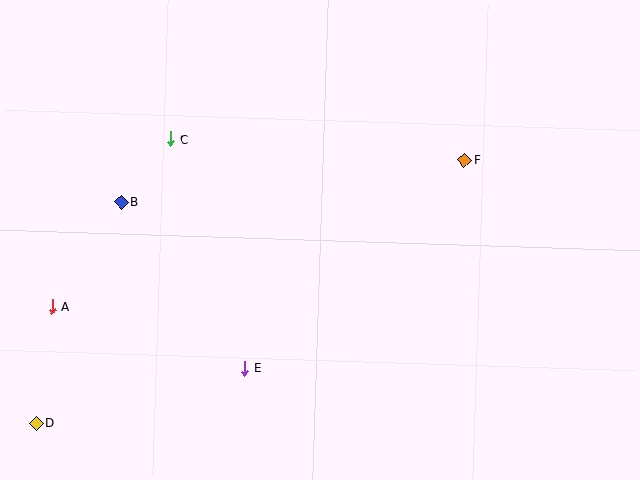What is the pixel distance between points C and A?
The distance between C and A is 206 pixels.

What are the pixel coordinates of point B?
Point B is at (121, 202).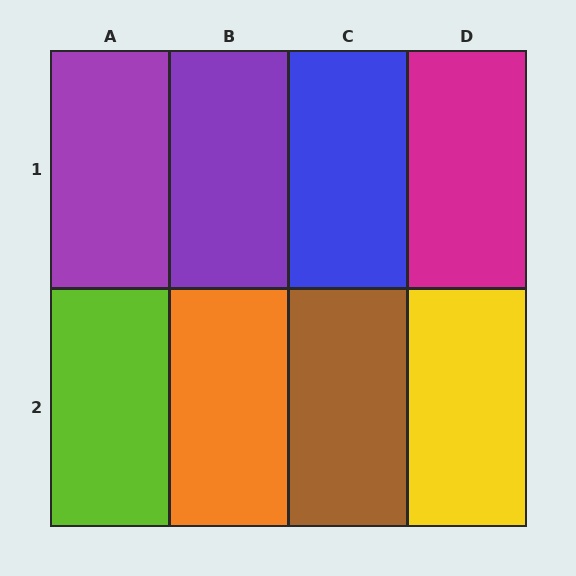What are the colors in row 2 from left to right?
Lime, orange, brown, yellow.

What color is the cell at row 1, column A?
Purple.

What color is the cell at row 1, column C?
Blue.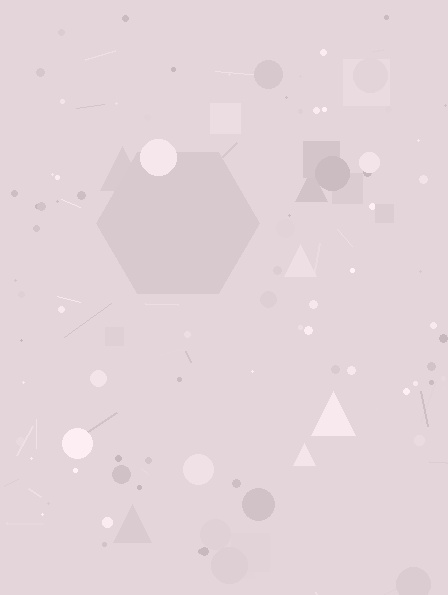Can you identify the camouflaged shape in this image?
The camouflaged shape is a hexagon.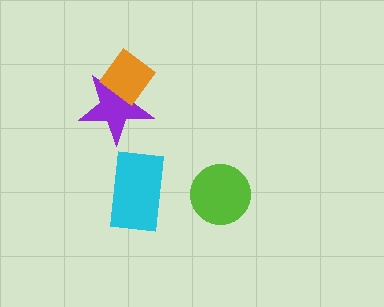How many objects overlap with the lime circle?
0 objects overlap with the lime circle.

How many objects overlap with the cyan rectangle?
0 objects overlap with the cyan rectangle.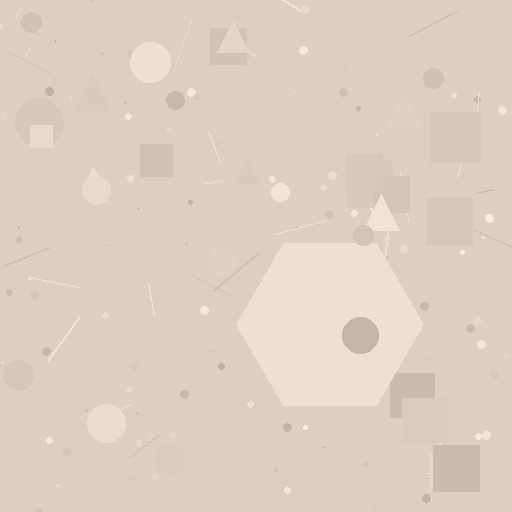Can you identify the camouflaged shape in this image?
The camouflaged shape is a hexagon.